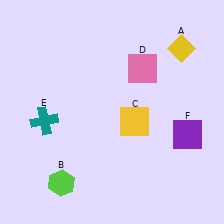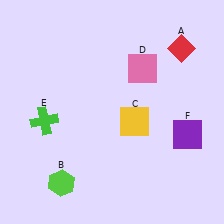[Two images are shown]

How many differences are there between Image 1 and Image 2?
There are 2 differences between the two images.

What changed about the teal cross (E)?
In Image 1, E is teal. In Image 2, it changed to green.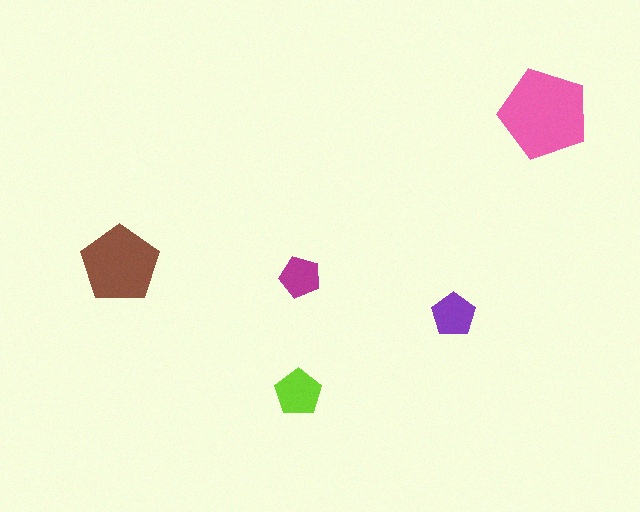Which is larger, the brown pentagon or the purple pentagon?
The brown one.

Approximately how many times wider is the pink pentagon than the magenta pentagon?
About 2 times wider.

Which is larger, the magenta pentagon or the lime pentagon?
The lime one.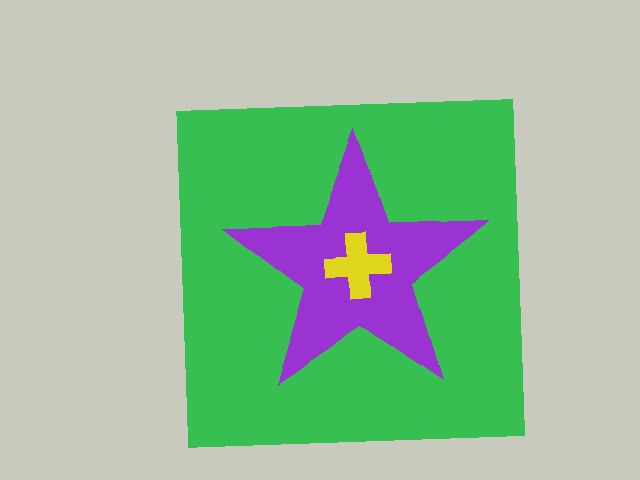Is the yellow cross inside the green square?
Yes.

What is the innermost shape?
The yellow cross.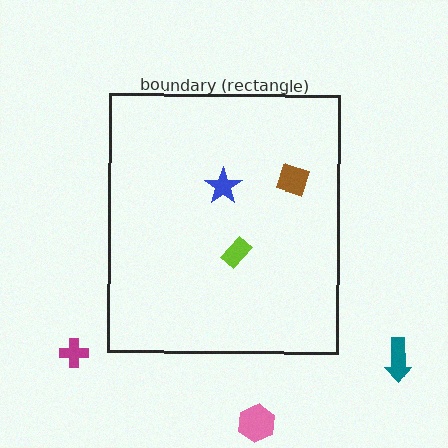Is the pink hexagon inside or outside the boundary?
Outside.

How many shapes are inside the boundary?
3 inside, 3 outside.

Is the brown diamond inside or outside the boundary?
Inside.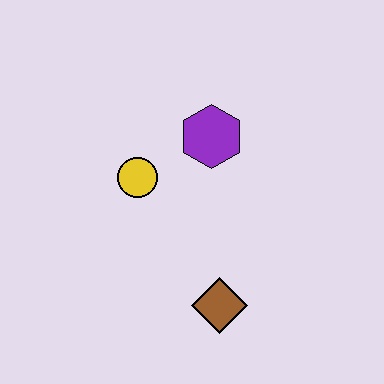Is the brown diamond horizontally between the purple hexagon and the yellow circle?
No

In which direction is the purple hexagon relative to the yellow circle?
The purple hexagon is to the right of the yellow circle.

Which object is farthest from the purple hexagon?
The brown diamond is farthest from the purple hexagon.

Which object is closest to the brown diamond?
The yellow circle is closest to the brown diamond.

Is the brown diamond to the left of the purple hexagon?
No